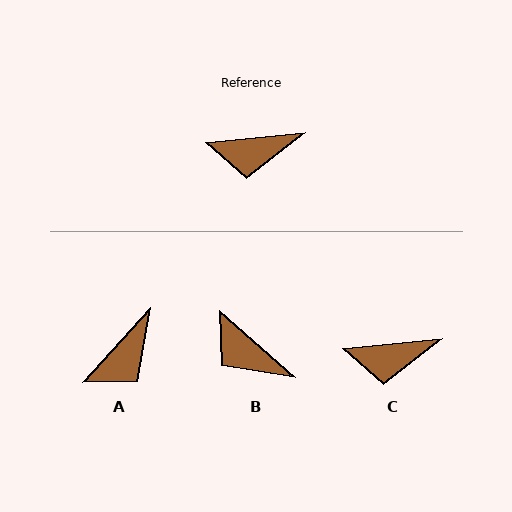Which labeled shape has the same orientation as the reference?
C.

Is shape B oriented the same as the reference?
No, it is off by about 47 degrees.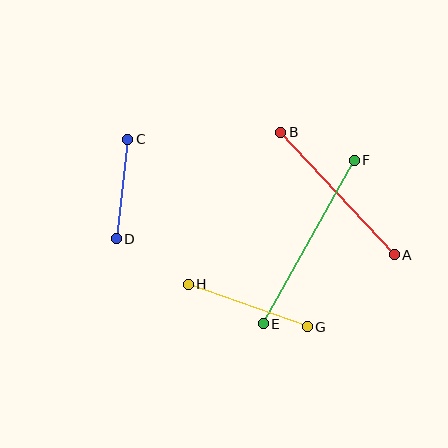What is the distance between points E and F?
The distance is approximately 187 pixels.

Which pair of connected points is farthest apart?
Points E and F are farthest apart.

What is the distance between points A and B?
The distance is approximately 167 pixels.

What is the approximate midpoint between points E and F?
The midpoint is at approximately (309, 242) pixels.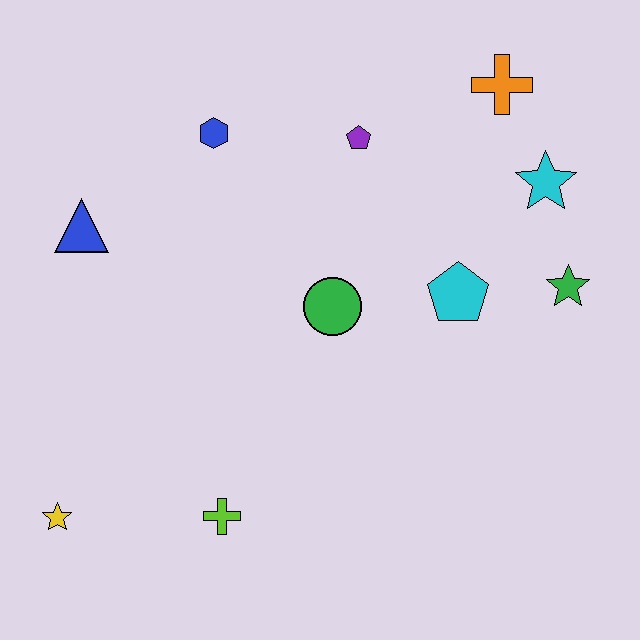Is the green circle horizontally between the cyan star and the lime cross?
Yes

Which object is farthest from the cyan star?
The yellow star is farthest from the cyan star.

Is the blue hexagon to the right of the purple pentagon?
No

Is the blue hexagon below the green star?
No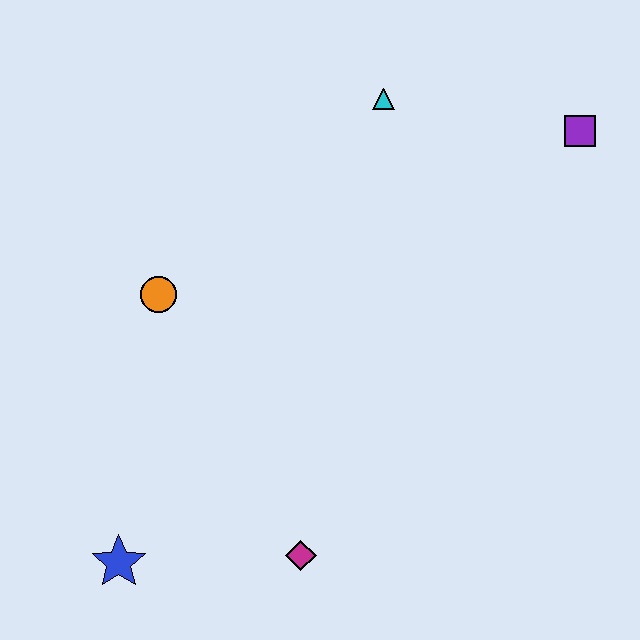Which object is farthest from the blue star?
The purple square is farthest from the blue star.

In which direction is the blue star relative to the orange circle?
The blue star is below the orange circle.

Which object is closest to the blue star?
The magenta diamond is closest to the blue star.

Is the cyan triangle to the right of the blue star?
Yes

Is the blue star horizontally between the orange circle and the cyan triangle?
No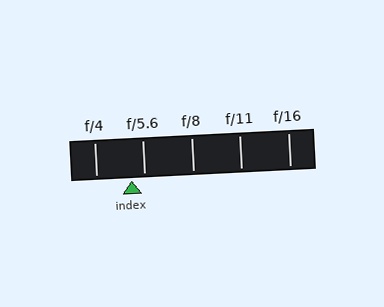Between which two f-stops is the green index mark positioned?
The index mark is between f/4 and f/5.6.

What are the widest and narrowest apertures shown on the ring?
The widest aperture shown is f/4 and the narrowest is f/16.